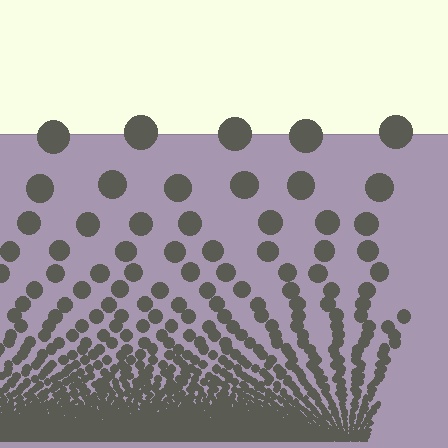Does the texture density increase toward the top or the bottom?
Density increases toward the bottom.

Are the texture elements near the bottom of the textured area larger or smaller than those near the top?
Smaller. The gradient is inverted — elements near the bottom are smaller and denser.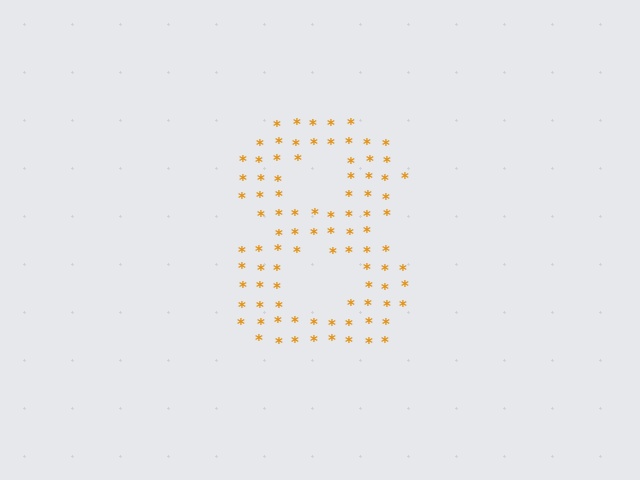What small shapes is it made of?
It is made of small asterisks.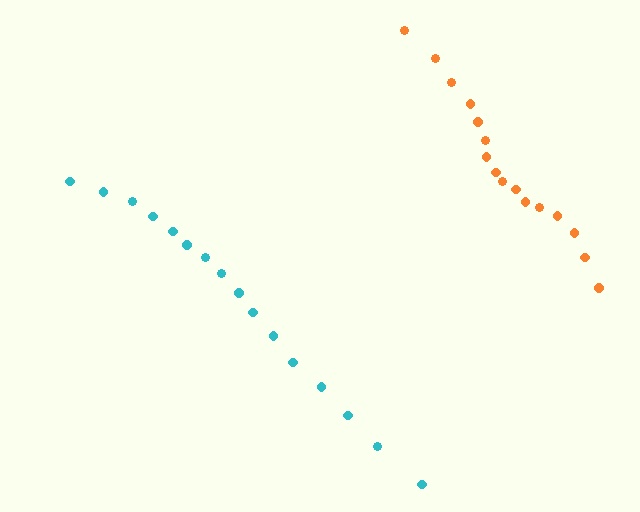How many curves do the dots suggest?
There are 2 distinct paths.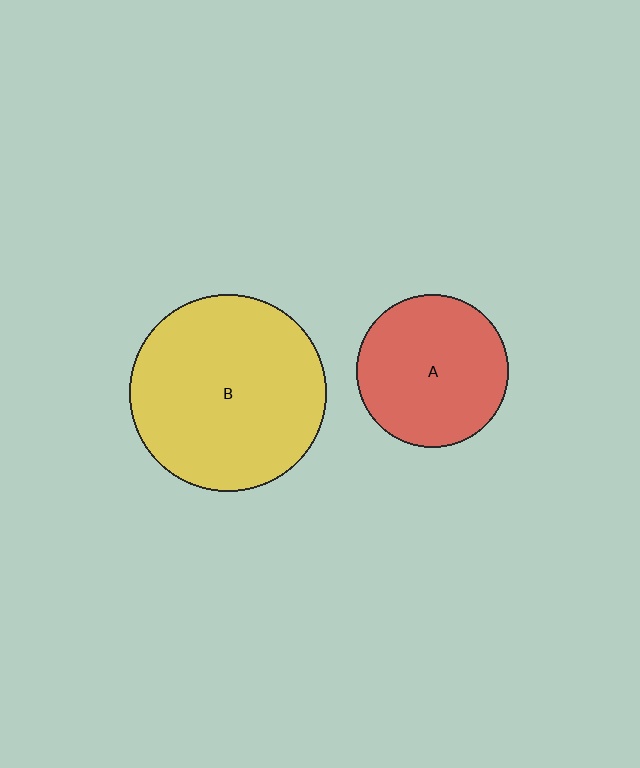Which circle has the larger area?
Circle B (yellow).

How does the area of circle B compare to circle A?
Approximately 1.7 times.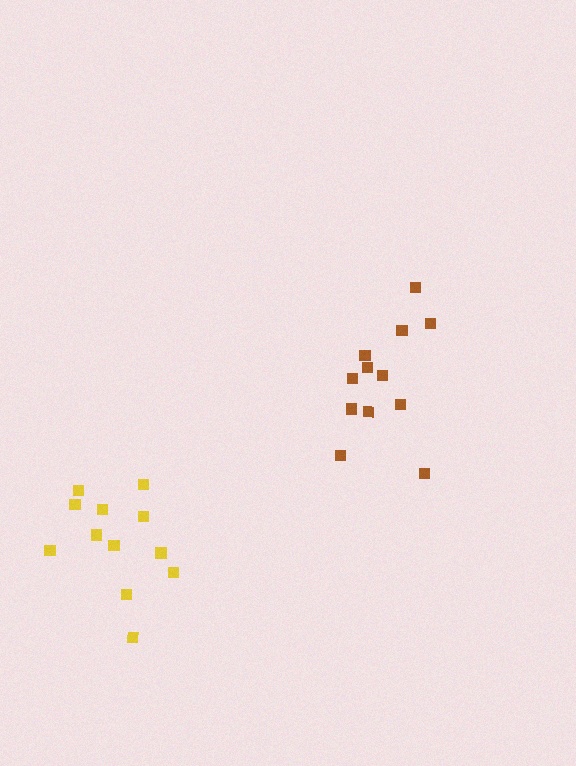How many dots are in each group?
Group 1: 12 dots, Group 2: 12 dots (24 total).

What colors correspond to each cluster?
The clusters are colored: brown, yellow.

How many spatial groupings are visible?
There are 2 spatial groupings.